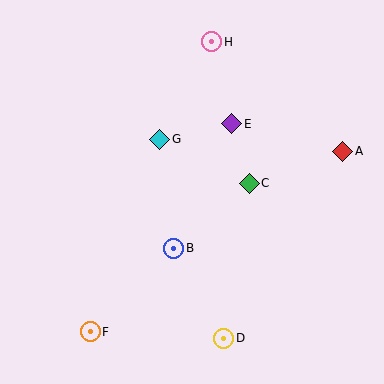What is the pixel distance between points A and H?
The distance between A and H is 171 pixels.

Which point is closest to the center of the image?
Point C at (249, 184) is closest to the center.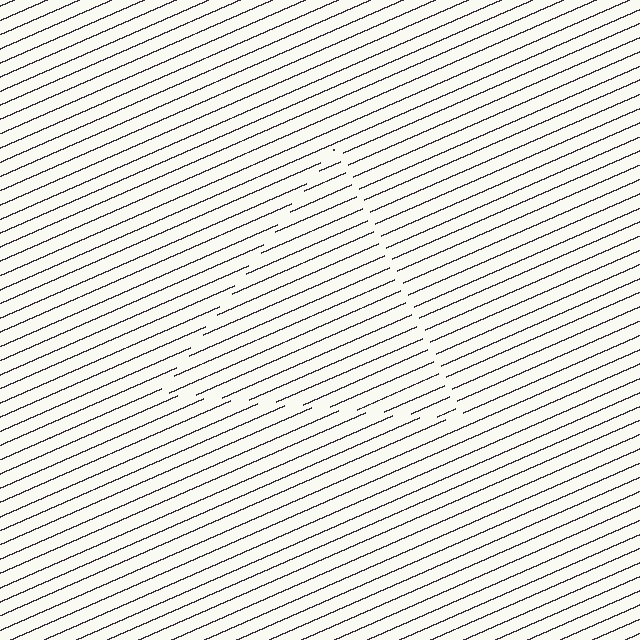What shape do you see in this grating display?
An illusory triangle. The interior of the shape contains the same grating, shifted by half a period — the contour is defined by the phase discontinuity where line-ends from the inner and outer gratings abut.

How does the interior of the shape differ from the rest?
The interior of the shape contains the same grating, shifted by half a period — the contour is defined by the phase discontinuity where line-ends from the inner and outer gratings abut.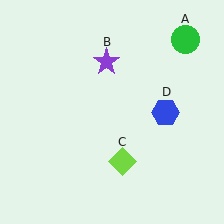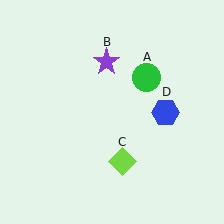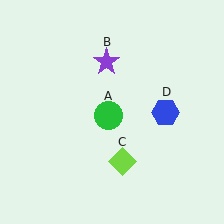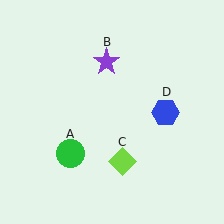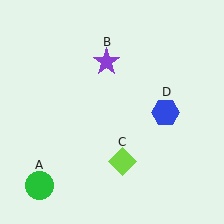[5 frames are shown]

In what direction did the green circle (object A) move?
The green circle (object A) moved down and to the left.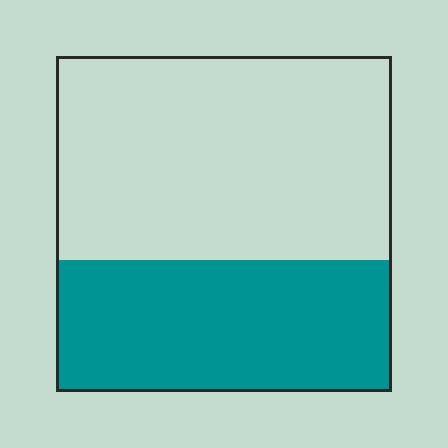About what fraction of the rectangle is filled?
About two fifths (2/5).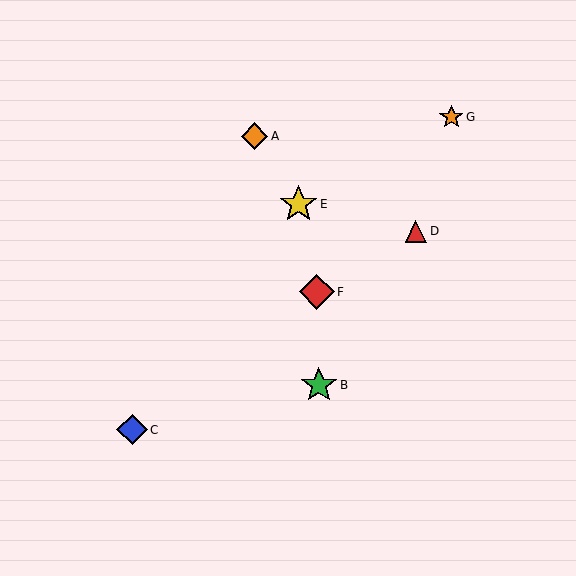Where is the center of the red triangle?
The center of the red triangle is at (416, 231).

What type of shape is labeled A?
Shape A is an orange diamond.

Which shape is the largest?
The yellow star (labeled E) is the largest.